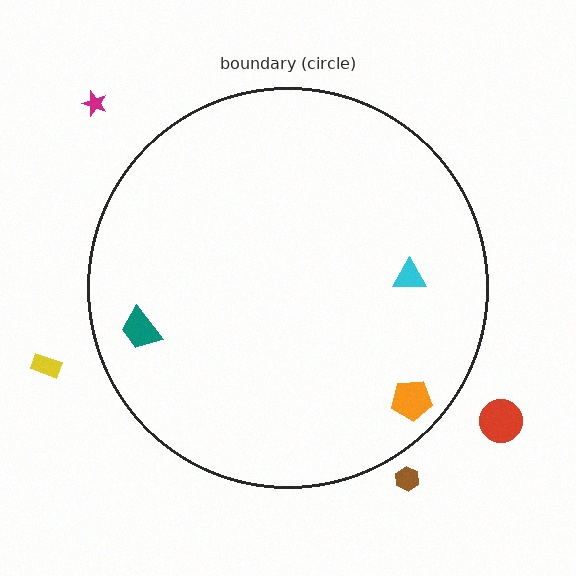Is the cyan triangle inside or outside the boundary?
Inside.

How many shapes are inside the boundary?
3 inside, 4 outside.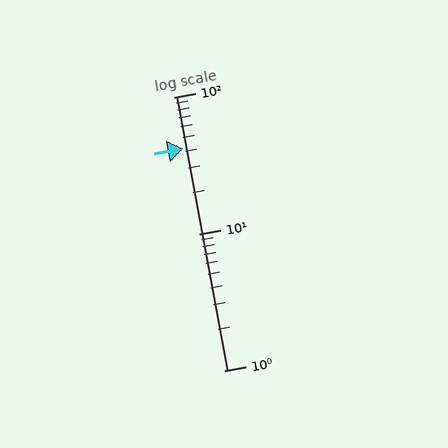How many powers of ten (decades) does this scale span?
The scale spans 2 decades, from 1 to 100.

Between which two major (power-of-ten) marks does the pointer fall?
The pointer is between 10 and 100.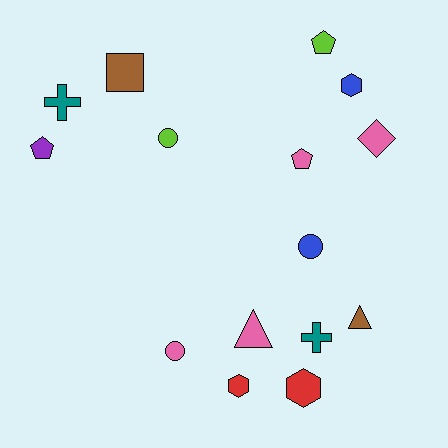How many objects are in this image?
There are 15 objects.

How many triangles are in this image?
There are 2 triangles.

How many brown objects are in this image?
There are 2 brown objects.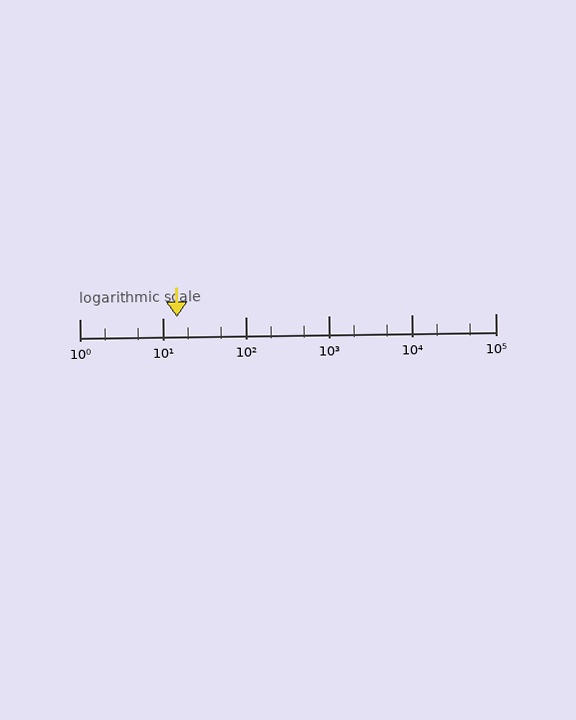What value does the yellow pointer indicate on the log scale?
The pointer indicates approximately 15.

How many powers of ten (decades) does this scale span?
The scale spans 5 decades, from 1 to 100000.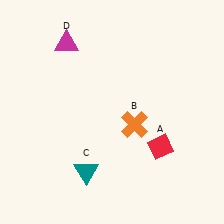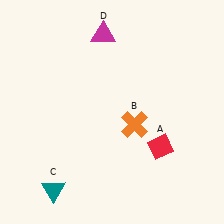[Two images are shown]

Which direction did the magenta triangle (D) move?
The magenta triangle (D) moved right.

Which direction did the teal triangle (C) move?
The teal triangle (C) moved left.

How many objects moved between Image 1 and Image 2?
2 objects moved between the two images.